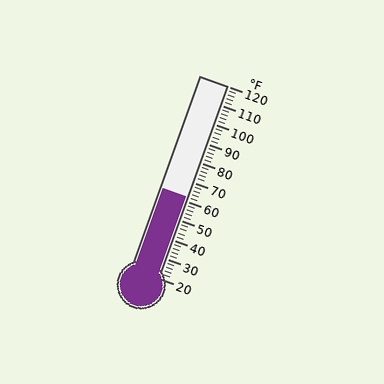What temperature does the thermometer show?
The thermometer shows approximately 62°F.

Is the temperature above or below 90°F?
The temperature is below 90°F.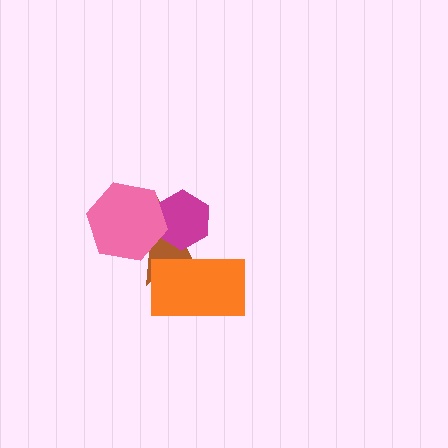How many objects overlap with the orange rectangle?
2 objects overlap with the orange rectangle.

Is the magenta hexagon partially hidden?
Yes, it is partially covered by another shape.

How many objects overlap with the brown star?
3 objects overlap with the brown star.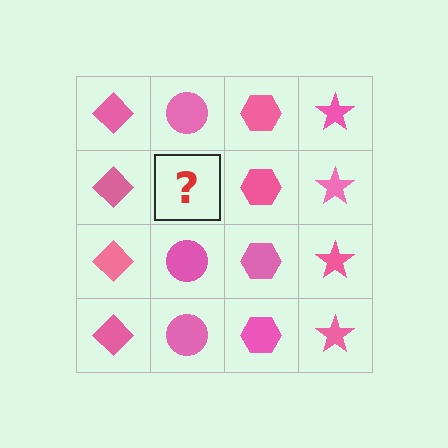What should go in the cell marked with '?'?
The missing cell should contain a pink circle.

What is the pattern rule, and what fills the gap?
The rule is that each column has a consistent shape. The gap should be filled with a pink circle.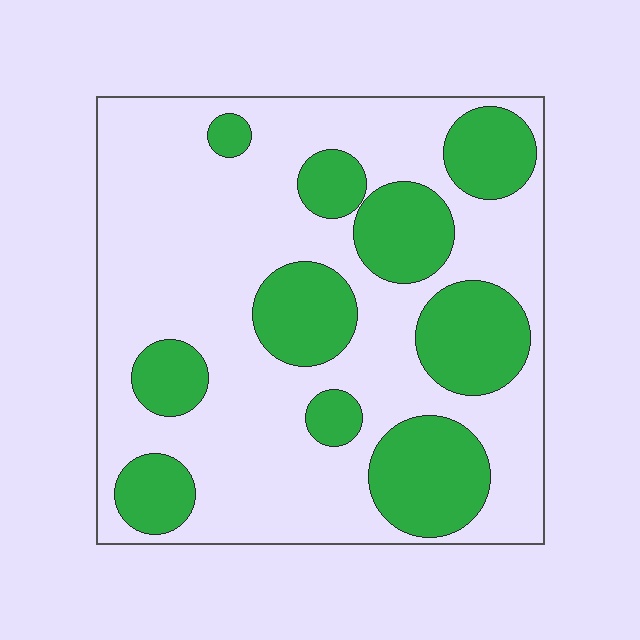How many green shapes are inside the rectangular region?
10.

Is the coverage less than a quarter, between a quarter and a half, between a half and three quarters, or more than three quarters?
Between a quarter and a half.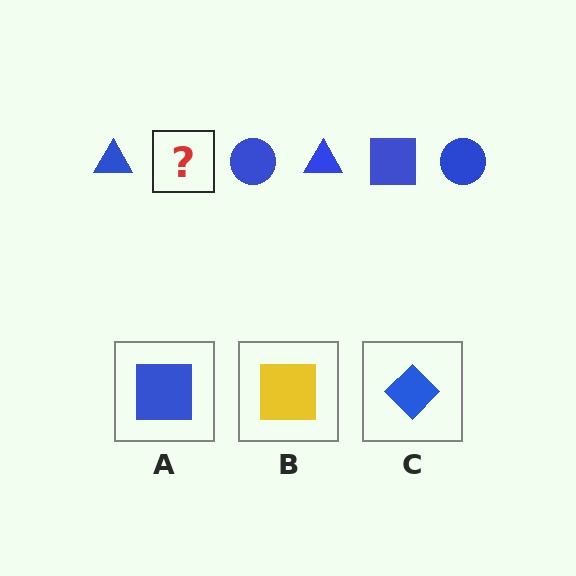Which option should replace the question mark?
Option A.